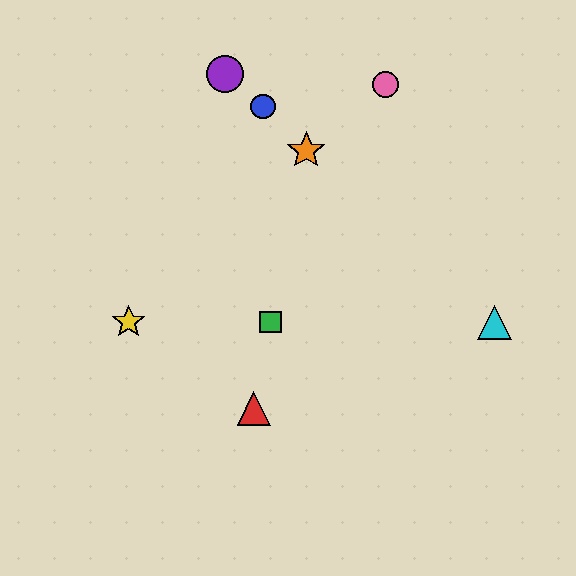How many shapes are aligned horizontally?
3 shapes (the green square, the yellow star, the cyan triangle) are aligned horizontally.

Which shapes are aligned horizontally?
The green square, the yellow star, the cyan triangle are aligned horizontally.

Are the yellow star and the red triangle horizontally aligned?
No, the yellow star is at y≈322 and the red triangle is at y≈409.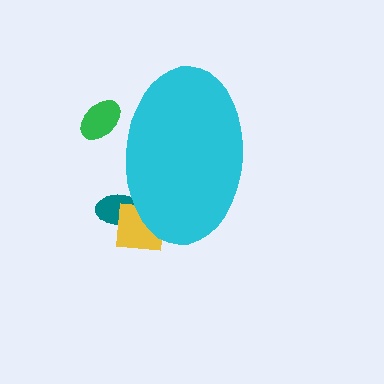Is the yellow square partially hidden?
Yes, the yellow square is partially hidden behind the cyan ellipse.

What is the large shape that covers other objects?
A cyan ellipse.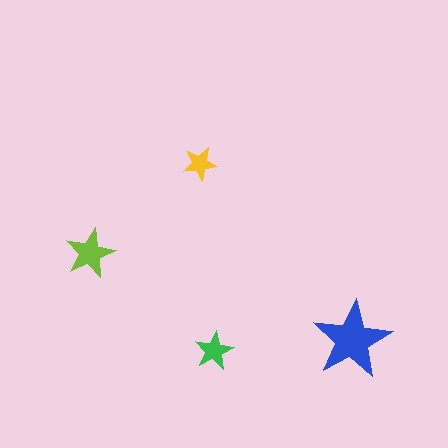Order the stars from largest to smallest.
the blue one, the lime one, the green one, the yellow one.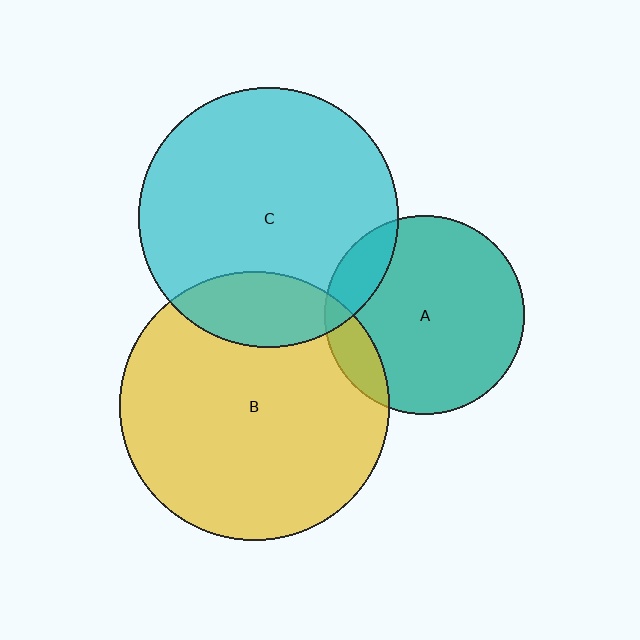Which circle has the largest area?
Circle B (yellow).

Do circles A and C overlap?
Yes.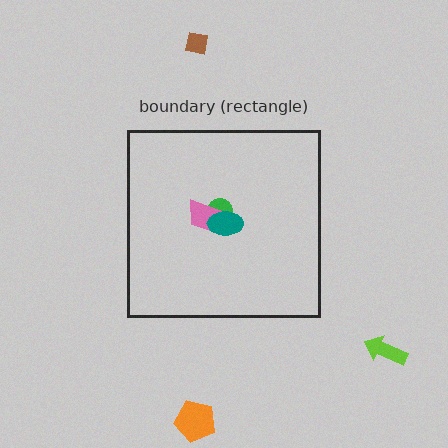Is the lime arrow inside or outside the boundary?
Outside.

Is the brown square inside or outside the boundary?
Outside.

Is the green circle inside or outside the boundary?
Inside.